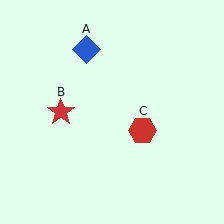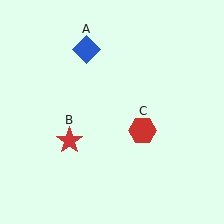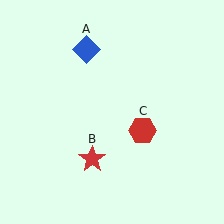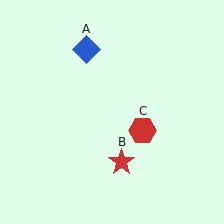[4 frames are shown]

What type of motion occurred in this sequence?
The red star (object B) rotated counterclockwise around the center of the scene.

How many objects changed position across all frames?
1 object changed position: red star (object B).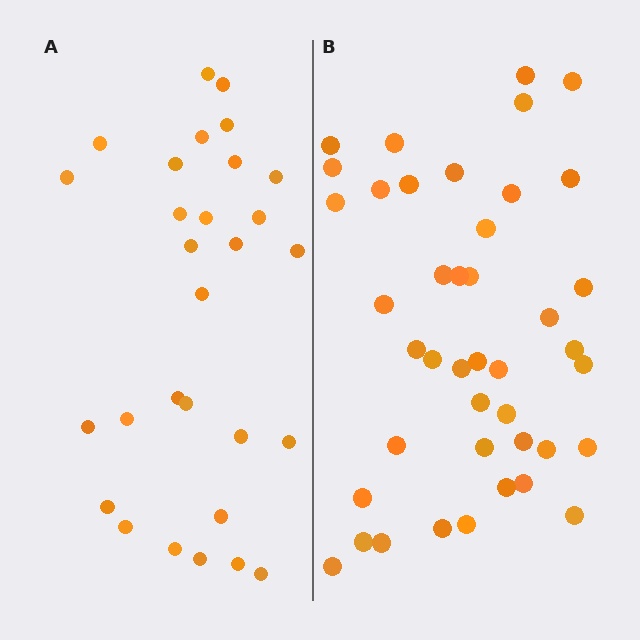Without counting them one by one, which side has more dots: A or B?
Region B (the right region) has more dots.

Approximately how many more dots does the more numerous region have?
Region B has approximately 15 more dots than region A.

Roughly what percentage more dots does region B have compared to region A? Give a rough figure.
About 45% more.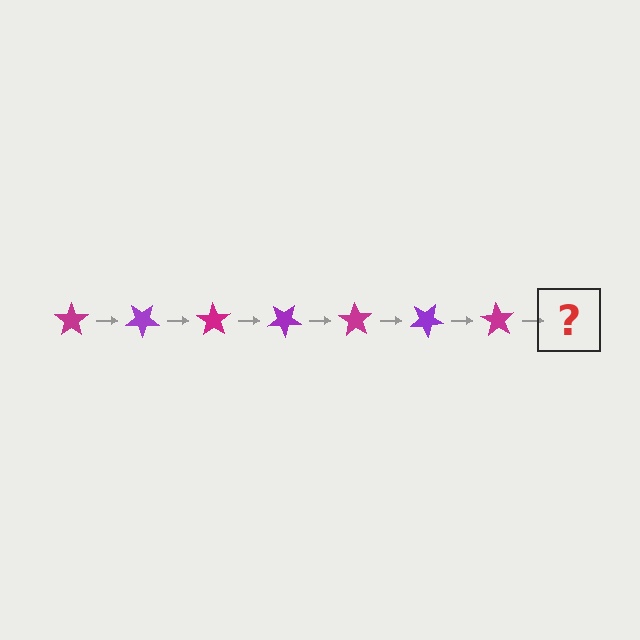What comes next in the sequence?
The next element should be a purple star, rotated 245 degrees from the start.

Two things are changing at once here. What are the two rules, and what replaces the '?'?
The two rules are that it rotates 35 degrees each step and the color cycles through magenta and purple. The '?' should be a purple star, rotated 245 degrees from the start.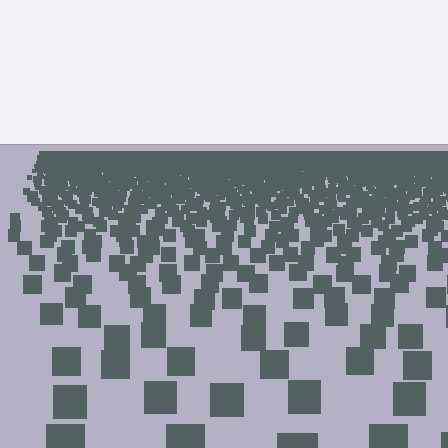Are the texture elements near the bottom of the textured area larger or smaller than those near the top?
Larger. Near the bottom, elements are closer to the viewer and appear at a bigger on-screen size.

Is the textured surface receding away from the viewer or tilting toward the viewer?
The surface is receding away from the viewer. Texture elements get smaller and denser toward the top.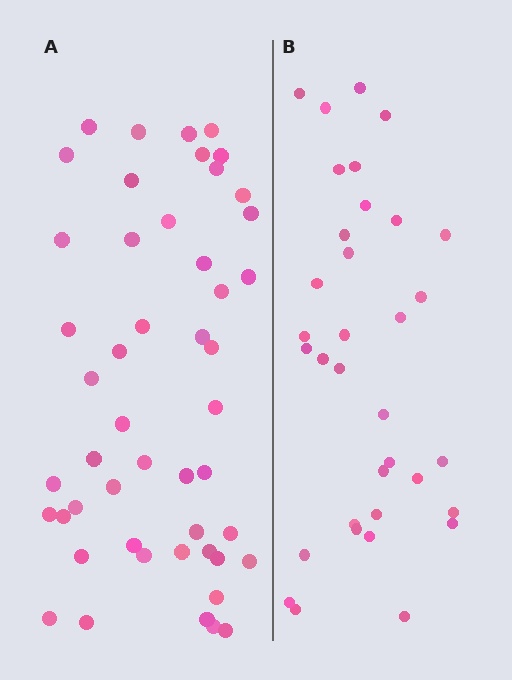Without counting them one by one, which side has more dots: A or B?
Region A (the left region) has more dots.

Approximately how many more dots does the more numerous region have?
Region A has approximately 15 more dots than region B.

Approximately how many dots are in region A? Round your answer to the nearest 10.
About 50 dots. (The exact count is 49, which rounds to 50.)